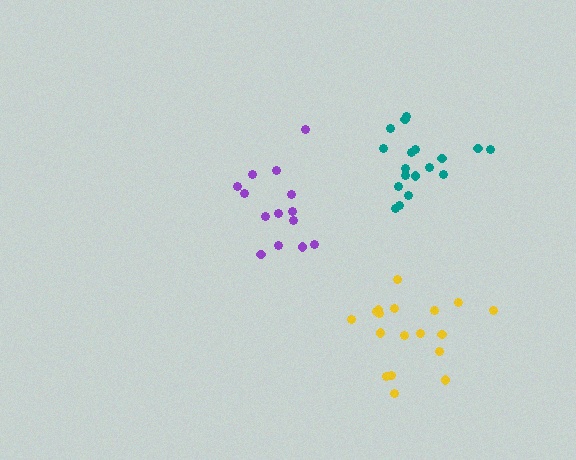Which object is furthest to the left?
The purple cluster is leftmost.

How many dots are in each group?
Group 1: 18 dots, Group 2: 18 dots, Group 3: 14 dots (50 total).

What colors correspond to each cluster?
The clusters are colored: yellow, teal, purple.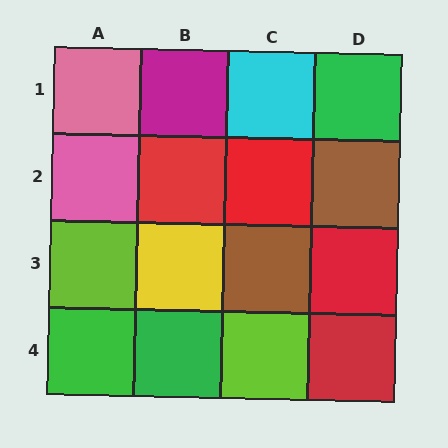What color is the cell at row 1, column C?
Cyan.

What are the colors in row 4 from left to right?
Green, green, lime, red.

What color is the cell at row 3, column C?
Brown.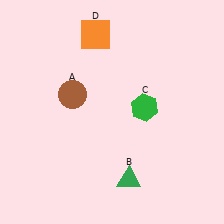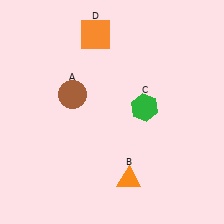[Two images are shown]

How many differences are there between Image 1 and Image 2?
There is 1 difference between the two images.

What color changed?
The triangle (B) changed from green in Image 1 to orange in Image 2.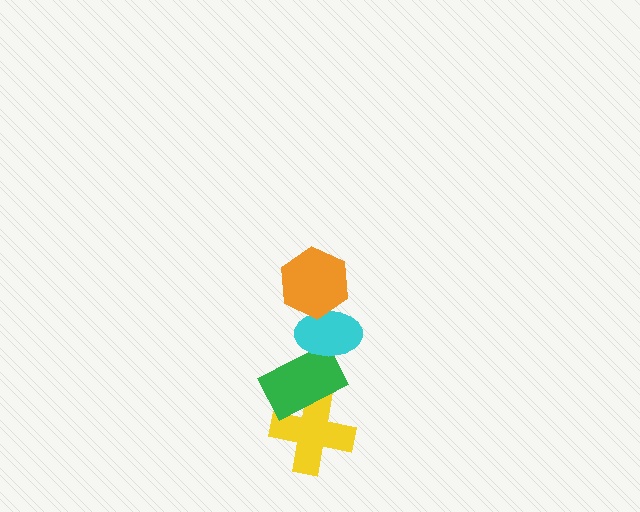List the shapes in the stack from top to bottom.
From top to bottom: the orange hexagon, the cyan ellipse, the green rectangle, the yellow cross.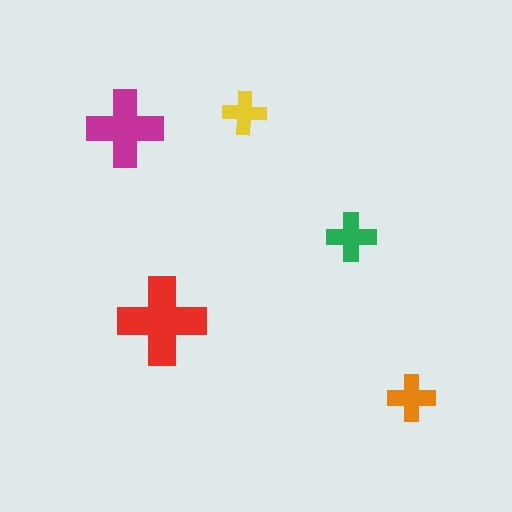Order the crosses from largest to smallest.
the red one, the magenta one, the green one, the orange one, the yellow one.